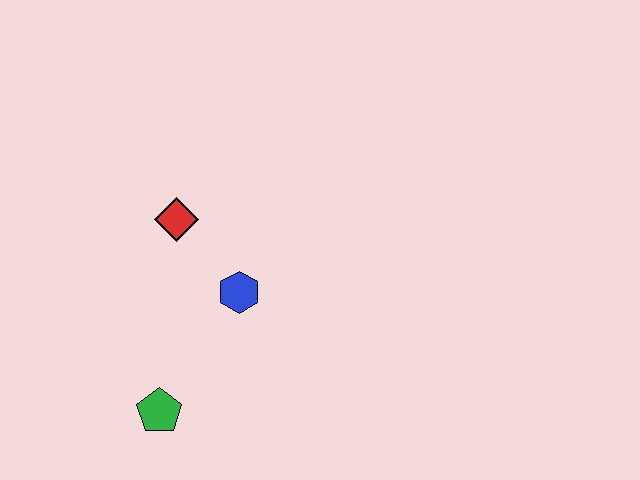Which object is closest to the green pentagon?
The blue hexagon is closest to the green pentagon.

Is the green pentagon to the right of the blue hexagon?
No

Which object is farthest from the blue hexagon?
The green pentagon is farthest from the blue hexagon.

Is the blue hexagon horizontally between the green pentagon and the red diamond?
No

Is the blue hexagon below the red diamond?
Yes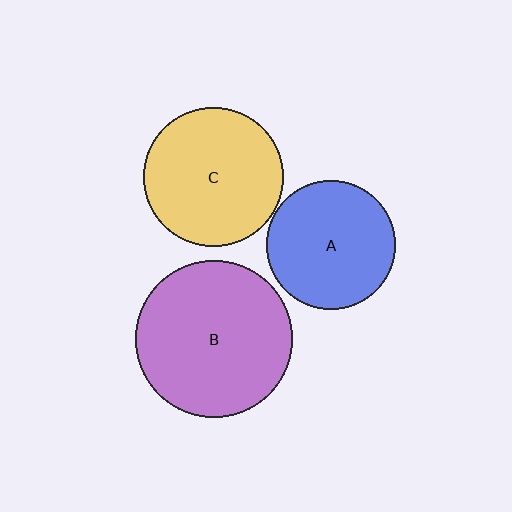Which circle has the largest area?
Circle B (purple).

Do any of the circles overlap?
No, none of the circles overlap.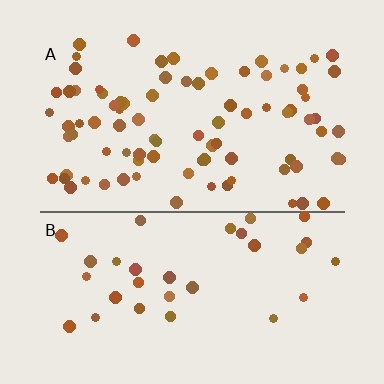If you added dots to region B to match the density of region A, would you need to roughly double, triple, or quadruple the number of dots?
Approximately triple.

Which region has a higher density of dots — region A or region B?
A (the top).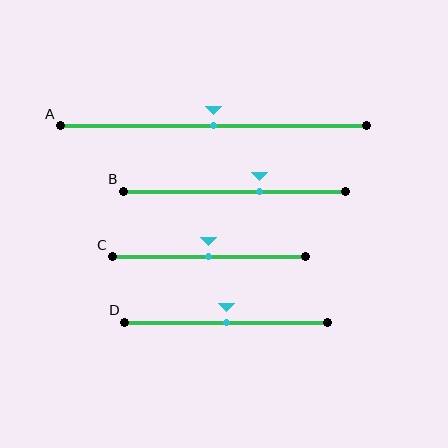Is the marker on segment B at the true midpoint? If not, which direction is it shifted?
No, the marker on segment B is shifted to the right by about 11% of the segment length.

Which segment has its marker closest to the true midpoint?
Segment A has its marker closest to the true midpoint.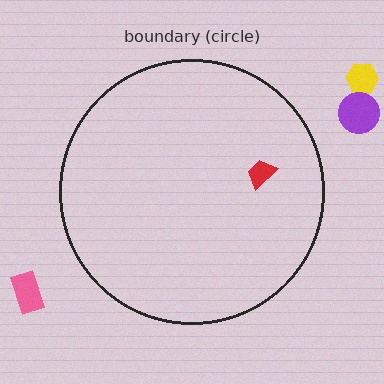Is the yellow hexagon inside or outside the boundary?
Outside.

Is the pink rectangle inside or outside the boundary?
Outside.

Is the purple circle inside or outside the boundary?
Outside.